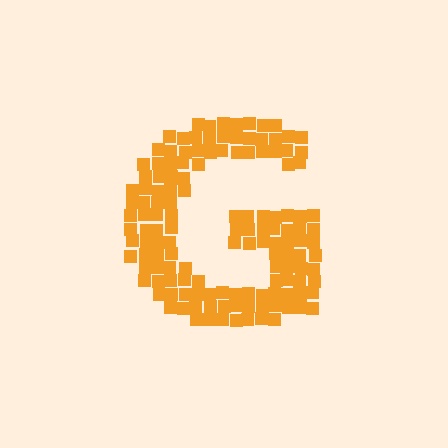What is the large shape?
The large shape is the letter G.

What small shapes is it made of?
It is made of small squares.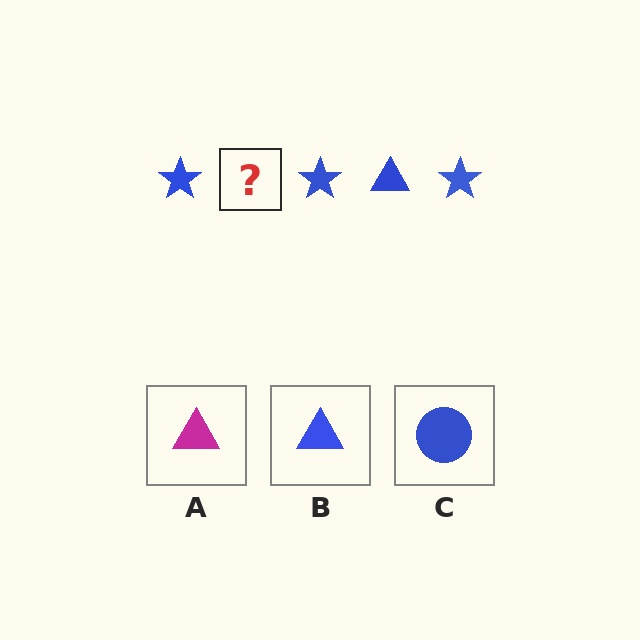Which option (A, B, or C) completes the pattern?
B.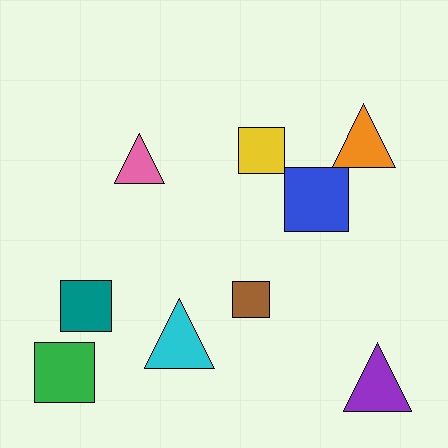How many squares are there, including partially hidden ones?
There are 5 squares.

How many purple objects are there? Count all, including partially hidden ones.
There is 1 purple object.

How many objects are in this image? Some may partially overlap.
There are 9 objects.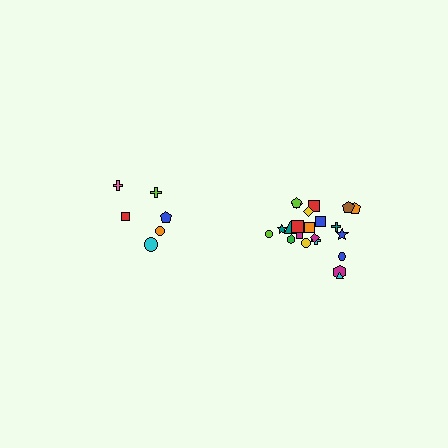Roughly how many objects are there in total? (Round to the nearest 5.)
Roughly 30 objects in total.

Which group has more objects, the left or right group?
The right group.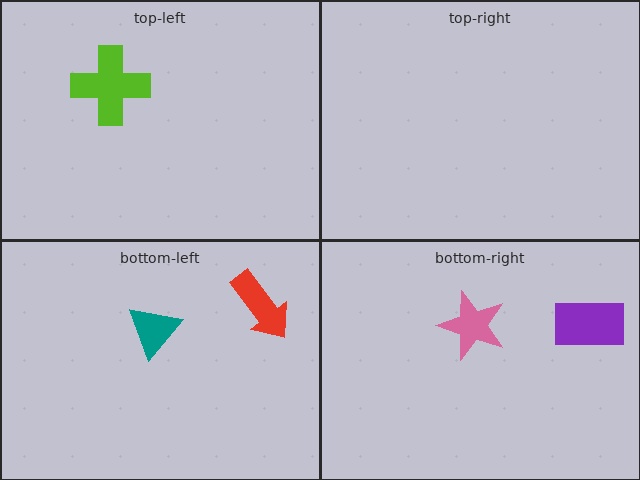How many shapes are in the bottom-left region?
2.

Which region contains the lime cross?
The top-left region.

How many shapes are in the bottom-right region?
2.